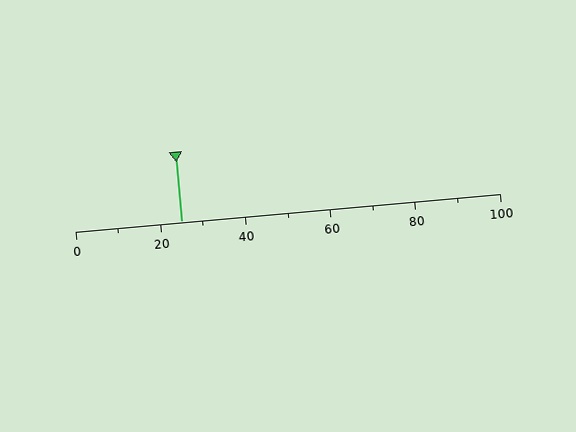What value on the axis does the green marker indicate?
The marker indicates approximately 25.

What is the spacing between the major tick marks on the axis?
The major ticks are spaced 20 apart.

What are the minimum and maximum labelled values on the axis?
The axis runs from 0 to 100.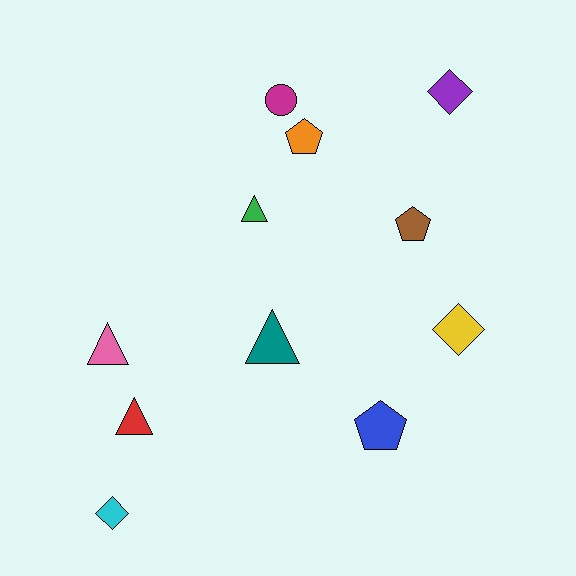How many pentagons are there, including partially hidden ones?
There are 3 pentagons.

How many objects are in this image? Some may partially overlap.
There are 11 objects.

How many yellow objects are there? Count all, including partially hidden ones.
There is 1 yellow object.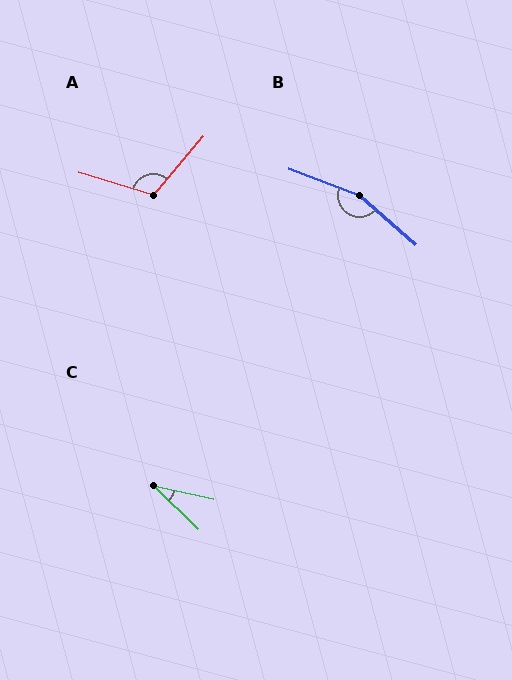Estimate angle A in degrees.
Approximately 113 degrees.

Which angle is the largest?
B, at approximately 160 degrees.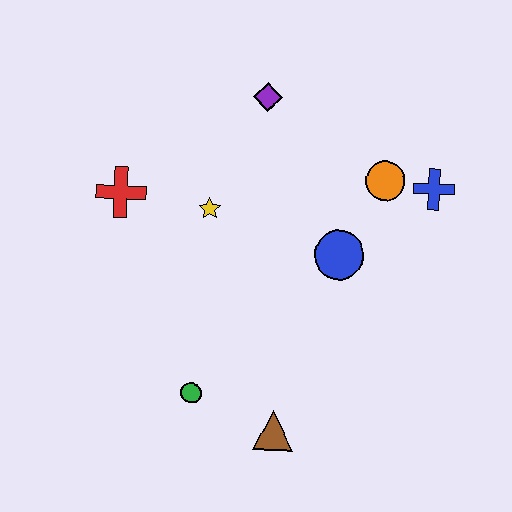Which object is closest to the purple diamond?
The yellow star is closest to the purple diamond.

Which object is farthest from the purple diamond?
The brown triangle is farthest from the purple diamond.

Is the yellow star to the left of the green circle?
No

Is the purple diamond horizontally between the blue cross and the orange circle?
No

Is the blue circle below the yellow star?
Yes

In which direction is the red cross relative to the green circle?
The red cross is above the green circle.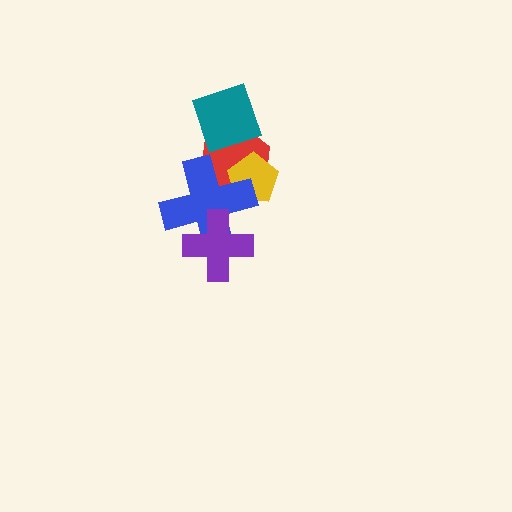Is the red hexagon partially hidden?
Yes, it is partially covered by another shape.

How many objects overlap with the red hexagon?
3 objects overlap with the red hexagon.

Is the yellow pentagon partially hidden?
Yes, it is partially covered by another shape.